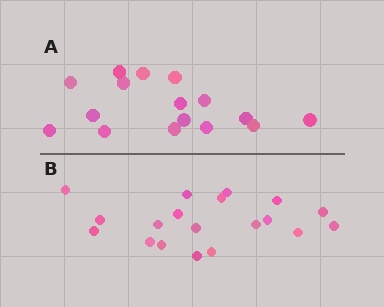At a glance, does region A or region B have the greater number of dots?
Region B (the bottom region) has more dots.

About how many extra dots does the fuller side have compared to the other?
Region B has just a few more — roughly 2 or 3 more dots than region A.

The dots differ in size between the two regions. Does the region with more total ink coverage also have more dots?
No. Region A has more total ink coverage because its dots are larger, but region B actually contains more individual dots. Total area can be misleading — the number of items is what matters here.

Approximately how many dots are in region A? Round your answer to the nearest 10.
About 20 dots. (The exact count is 16, which rounds to 20.)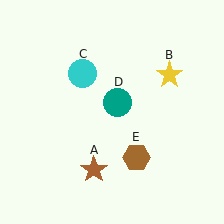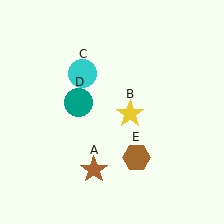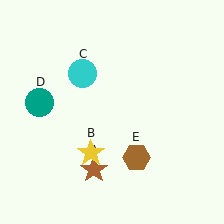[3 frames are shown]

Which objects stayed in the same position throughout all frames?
Brown star (object A) and cyan circle (object C) and brown hexagon (object E) remained stationary.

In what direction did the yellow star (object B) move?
The yellow star (object B) moved down and to the left.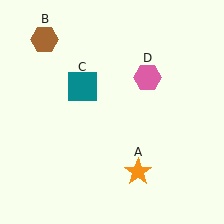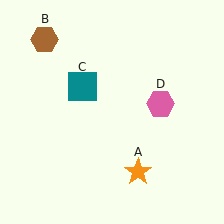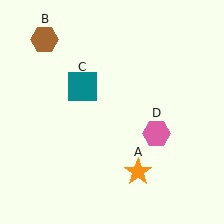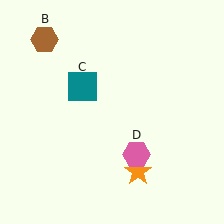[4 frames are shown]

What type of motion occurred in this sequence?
The pink hexagon (object D) rotated clockwise around the center of the scene.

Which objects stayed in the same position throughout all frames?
Orange star (object A) and brown hexagon (object B) and teal square (object C) remained stationary.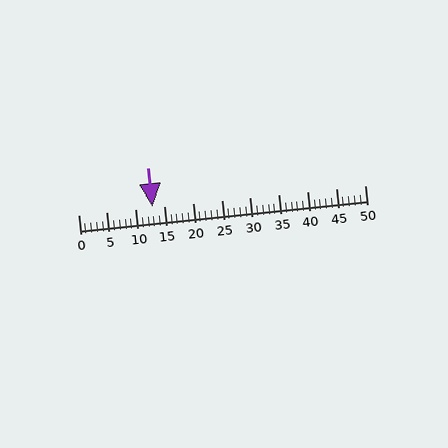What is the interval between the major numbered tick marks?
The major tick marks are spaced 5 units apart.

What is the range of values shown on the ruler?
The ruler shows values from 0 to 50.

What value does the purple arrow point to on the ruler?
The purple arrow points to approximately 13.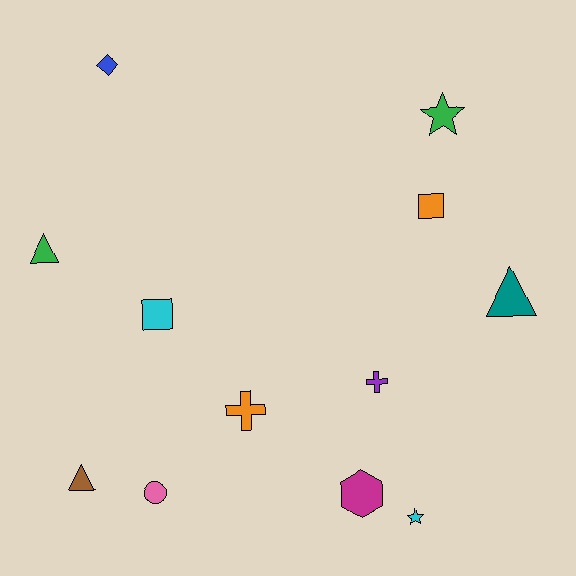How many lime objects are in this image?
There are no lime objects.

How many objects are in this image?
There are 12 objects.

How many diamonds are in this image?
There is 1 diamond.